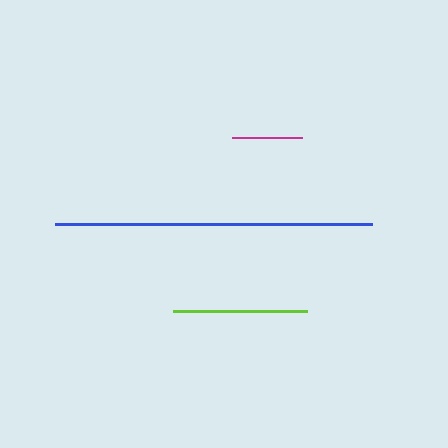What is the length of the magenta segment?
The magenta segment is approximately 71 pixels long.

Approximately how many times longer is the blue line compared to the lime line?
The blue line is approximately 2.4 times the length of the lime line.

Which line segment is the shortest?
The magenta line is the shortest at approximately 71 pixels.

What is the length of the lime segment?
The lime segment is approximately 133 pixels long.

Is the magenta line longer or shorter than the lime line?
The lime line is longer than the magenta line.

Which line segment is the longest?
The blue line is the longest at approximately 317 pixels.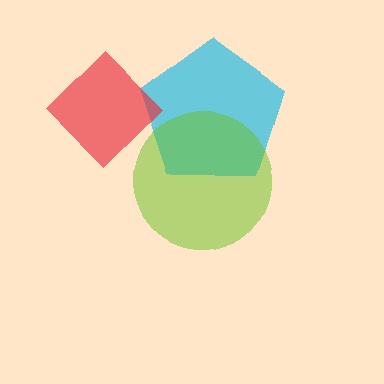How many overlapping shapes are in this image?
There are 3 overlapping shapes in the image.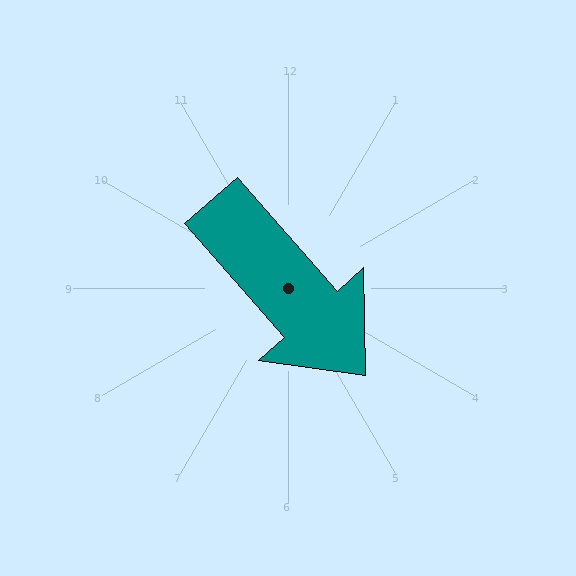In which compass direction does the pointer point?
Southeast.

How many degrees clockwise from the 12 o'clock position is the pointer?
Approximately 139 degrees.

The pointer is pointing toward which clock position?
Roughly 5 o'clock.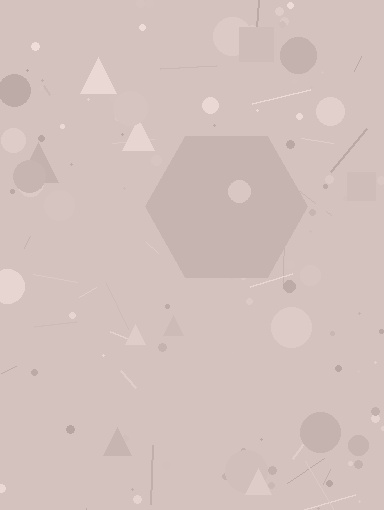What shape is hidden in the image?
A hexagon is hidden in the image.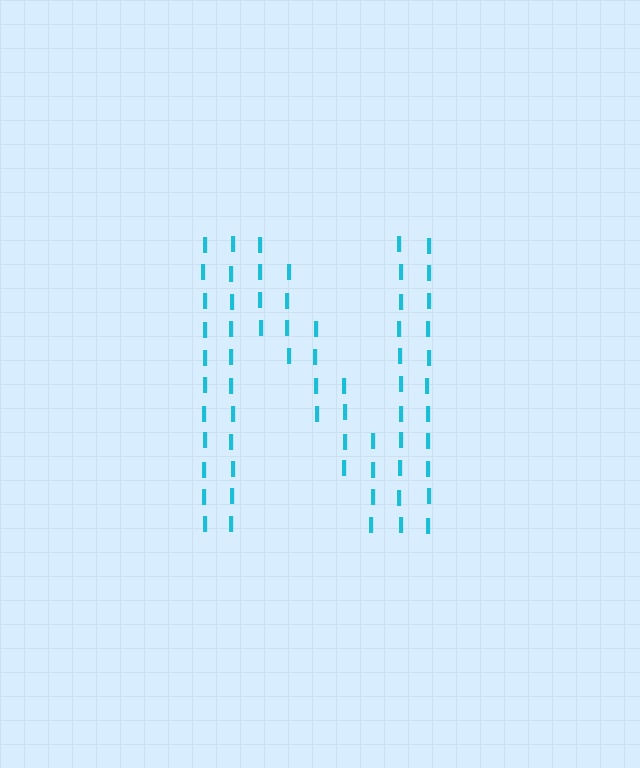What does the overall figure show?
The overall figure shows the letter N.